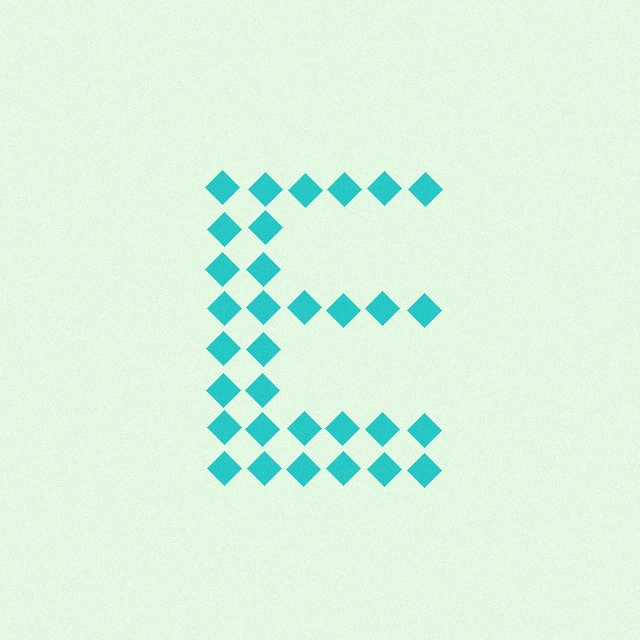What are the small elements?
The small elements are diamonds.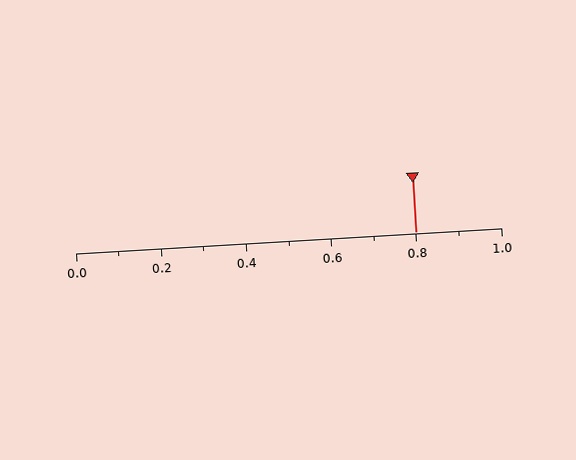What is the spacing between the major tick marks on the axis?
The major ticks are spaced 0.2 apart.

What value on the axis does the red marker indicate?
The marker indicates approximately 0.8.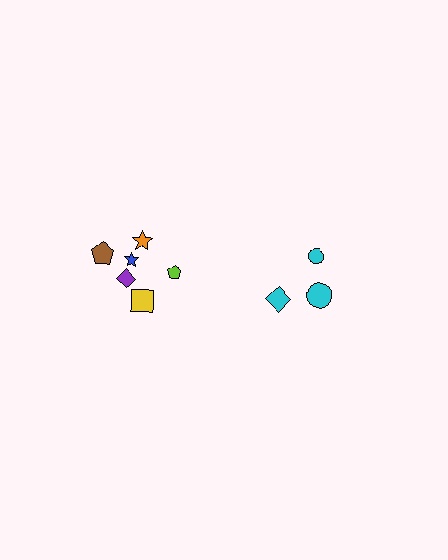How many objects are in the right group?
There are 3 objects.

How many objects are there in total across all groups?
There are 9 objects.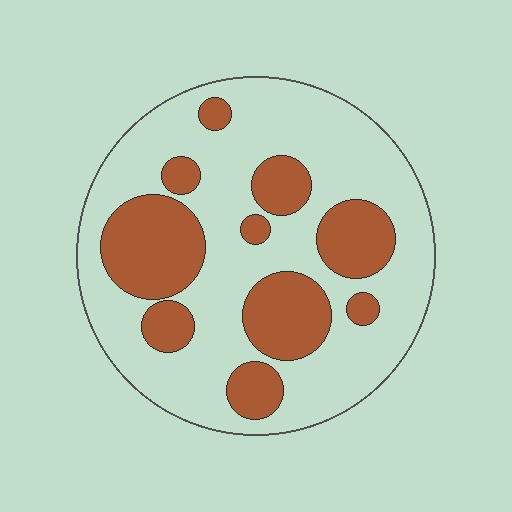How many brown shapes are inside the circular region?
10.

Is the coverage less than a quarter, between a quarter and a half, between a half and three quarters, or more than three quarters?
Between a quarter and a half.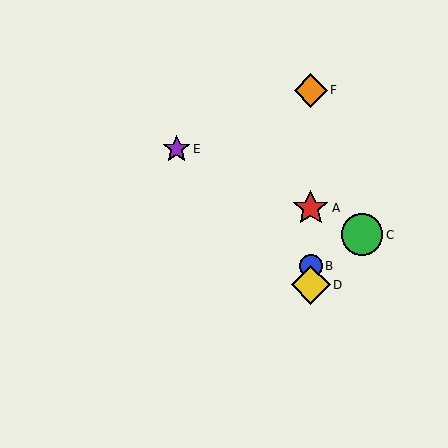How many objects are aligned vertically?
4 objects (A, B, D, F) are aligned vertically.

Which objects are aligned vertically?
Objects A, B, D, F are aligned vertically.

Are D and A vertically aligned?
Yes, both are at x≈311.